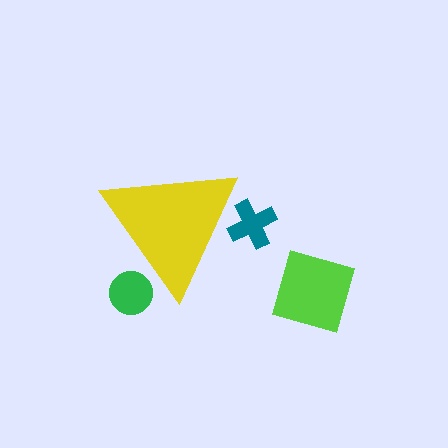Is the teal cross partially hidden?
Yes, the teal cross is partially hidden behind the yellow triangle.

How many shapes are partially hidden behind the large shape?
2 shapes are partially hidden.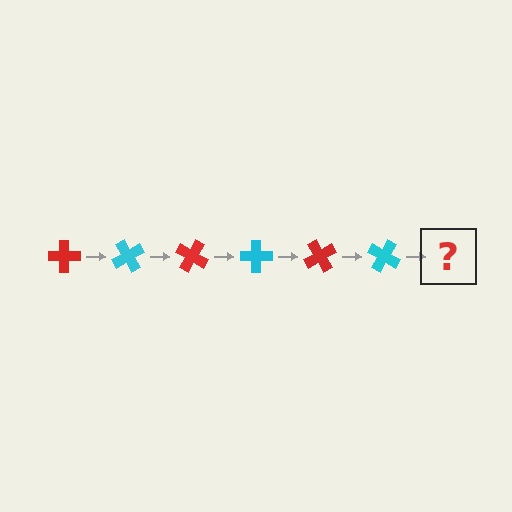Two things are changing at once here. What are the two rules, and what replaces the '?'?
The two rules are that it rotates 60 degrees each step and the color cycles through red and cyan. The '?' should be a red cross, rotated 360 degrees from the start.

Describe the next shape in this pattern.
It should be a red cross, rotated 360 degrees from the start.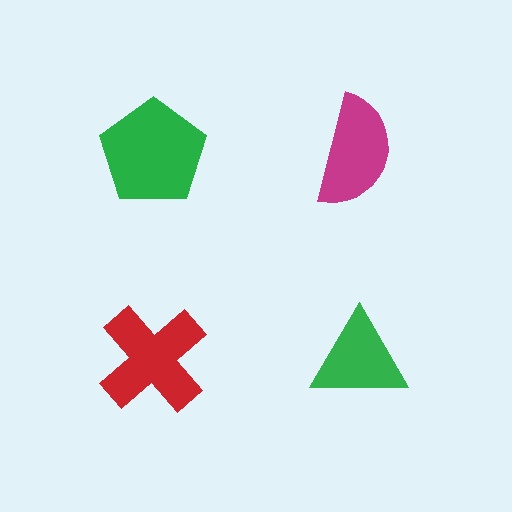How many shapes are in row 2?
2 shapes.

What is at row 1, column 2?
A magenta semicircle.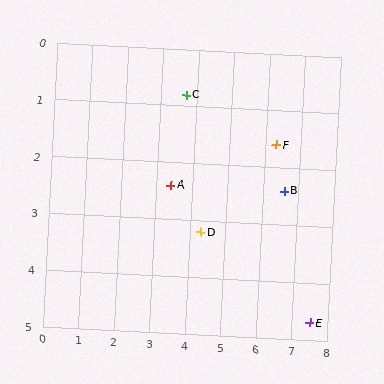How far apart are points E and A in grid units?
Points E and A are about 4.7 grid units apart.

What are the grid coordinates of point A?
Point A is at approximately (3.4, 2.4).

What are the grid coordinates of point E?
Point E is at approximately (7.5, 4.7).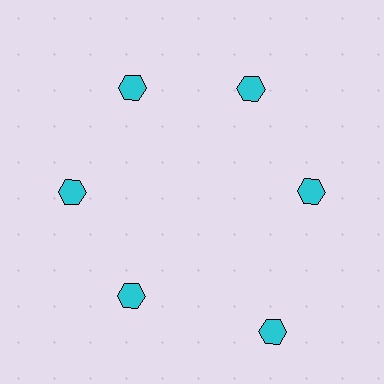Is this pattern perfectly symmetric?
No. The 6 cyan hexagons are arranged in a ring, but one element near the 5 o'clock position is pushed outward from the center, breaking the 6-fold rotational symmetry.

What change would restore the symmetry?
The symmetry would be restored by moving it inward, back onto the ring so that all 6 hexagons sit at equal angles and equal distance from the center.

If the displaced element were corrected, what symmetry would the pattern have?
It would have 6-fold rotational symmetry — the pattern would map onto itself every 60 degrees.